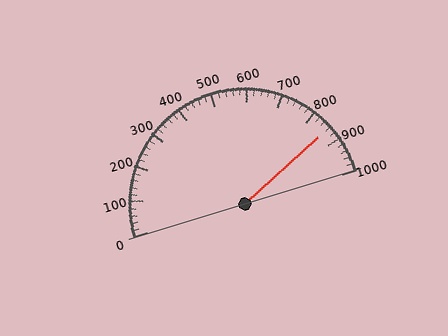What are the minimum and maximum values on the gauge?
The gauge ranges from 0 to 1000.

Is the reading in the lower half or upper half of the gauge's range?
The reading is in the upper half of the range (0 to 1000).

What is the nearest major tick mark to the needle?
The nearest major tick mark is 900.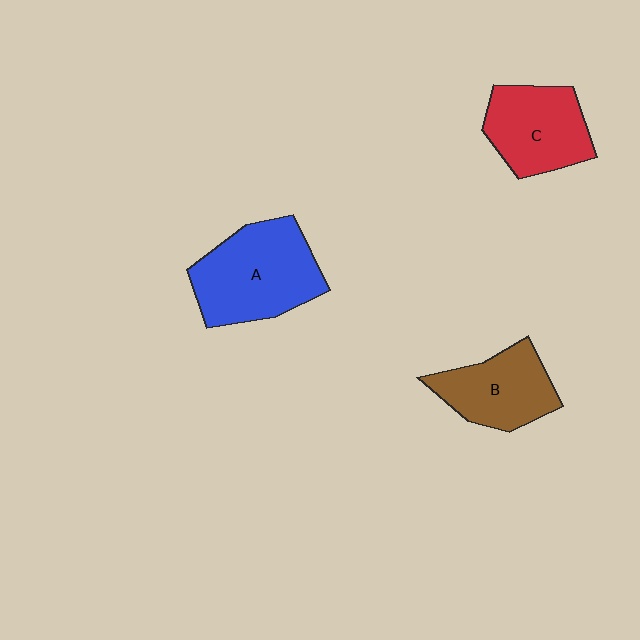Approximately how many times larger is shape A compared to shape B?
Approximately 1.4 times.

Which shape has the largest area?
Shape A (blue).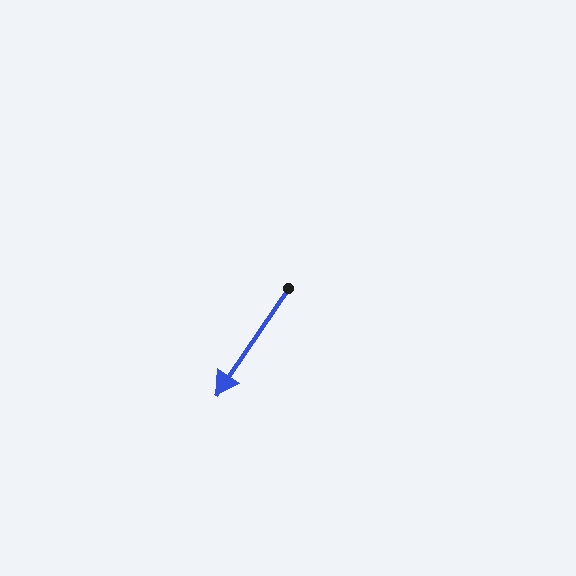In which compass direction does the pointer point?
Southwest.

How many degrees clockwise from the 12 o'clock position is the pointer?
Approximately 214 degrees.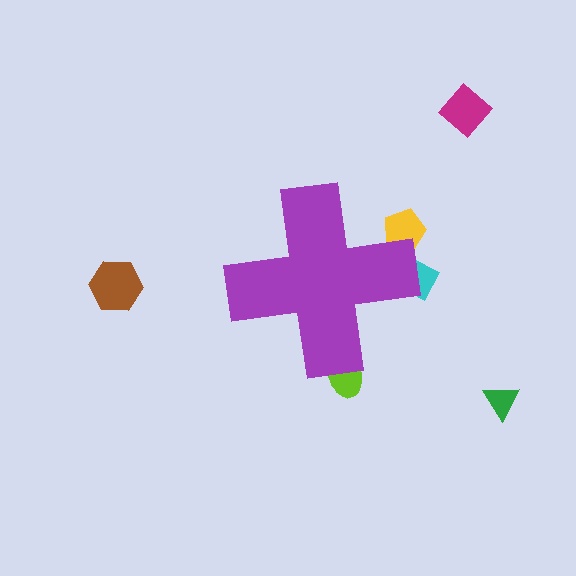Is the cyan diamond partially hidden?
Yes, the cyan diamond is partially hidden behind the purple cross.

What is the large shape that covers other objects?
A purple cross.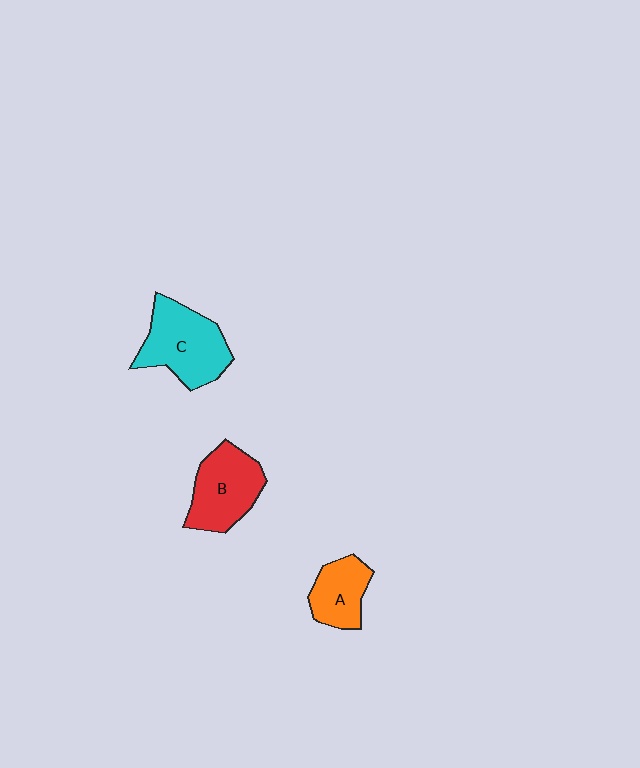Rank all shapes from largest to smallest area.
From largest to smallest: C (cyan), B (red), A (orange).